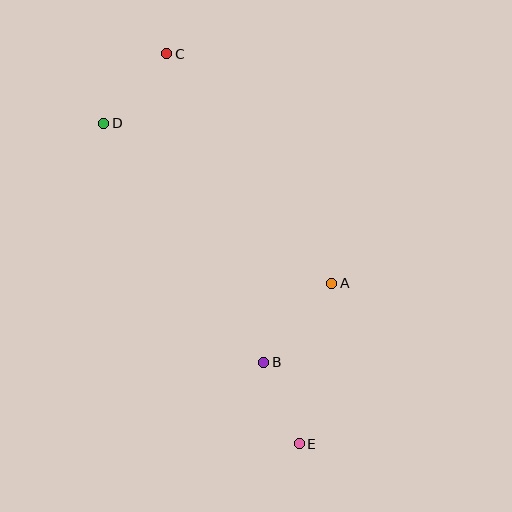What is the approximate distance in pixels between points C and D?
The distance between C and D is approximately 94 pixels.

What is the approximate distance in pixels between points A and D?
The distance between A and D is approximately 279 pixels.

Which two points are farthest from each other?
Points C and E are farthest from each other.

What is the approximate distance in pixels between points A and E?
The distance between A and E is approximately 164 pixels.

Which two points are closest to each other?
Points B and E are closest to each other.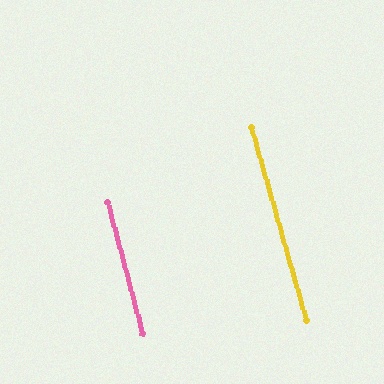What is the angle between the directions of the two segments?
Approximately 1 degree.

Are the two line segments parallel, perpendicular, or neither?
Parallel — their directions differ by only 0.8°.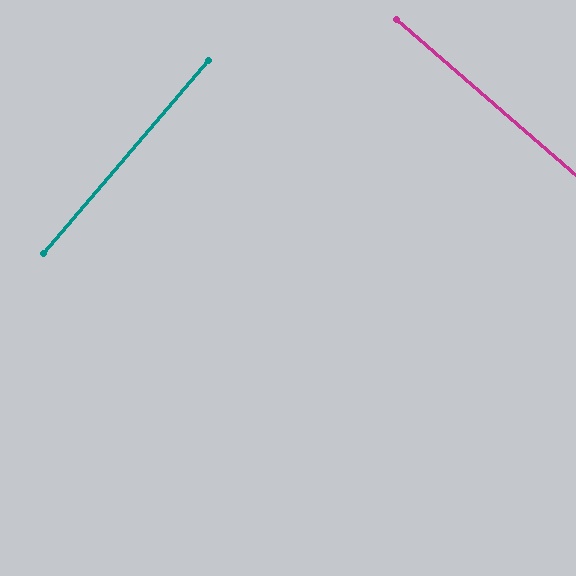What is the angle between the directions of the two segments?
Approximately 89 degrees.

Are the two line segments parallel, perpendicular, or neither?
Perpendicular — they meet at approximately 89°.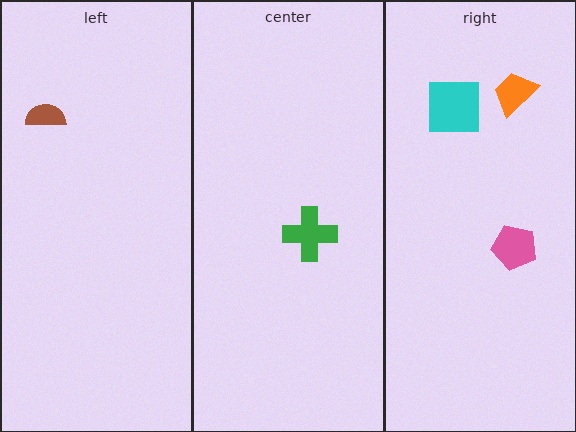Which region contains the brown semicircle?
The left region.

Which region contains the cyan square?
The right region.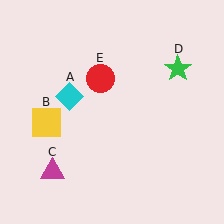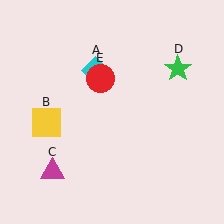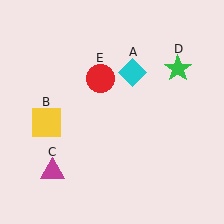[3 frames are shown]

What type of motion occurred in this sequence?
The cyan diamond (object A) rotated clockwise around the center of the scene.